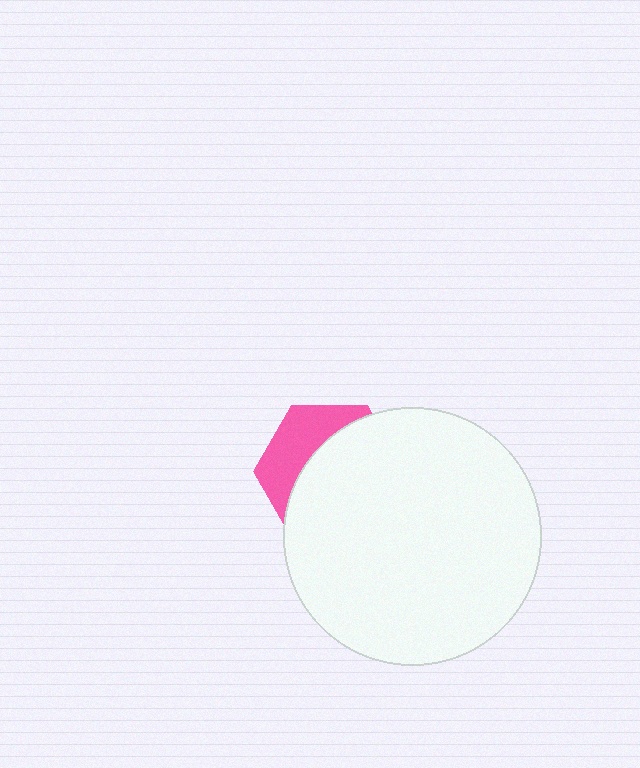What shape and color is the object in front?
The object in front is a white circle.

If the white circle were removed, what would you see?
You would see the complete pink hexagon.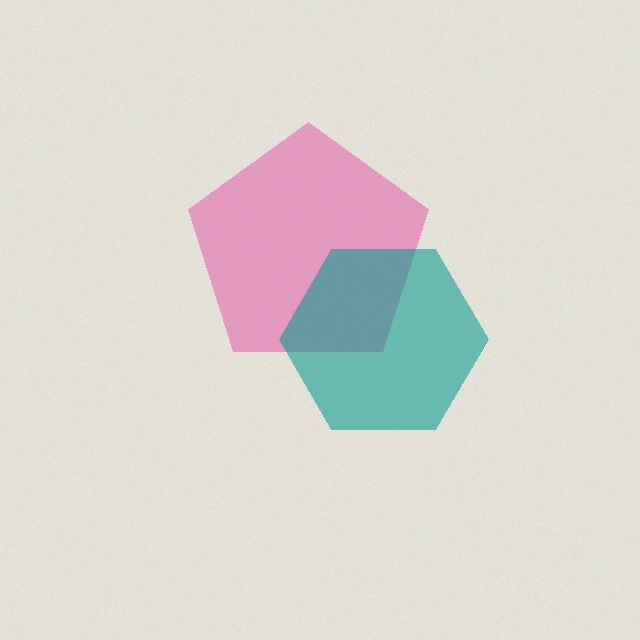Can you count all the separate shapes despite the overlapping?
Yes, there are 2 separate shapes.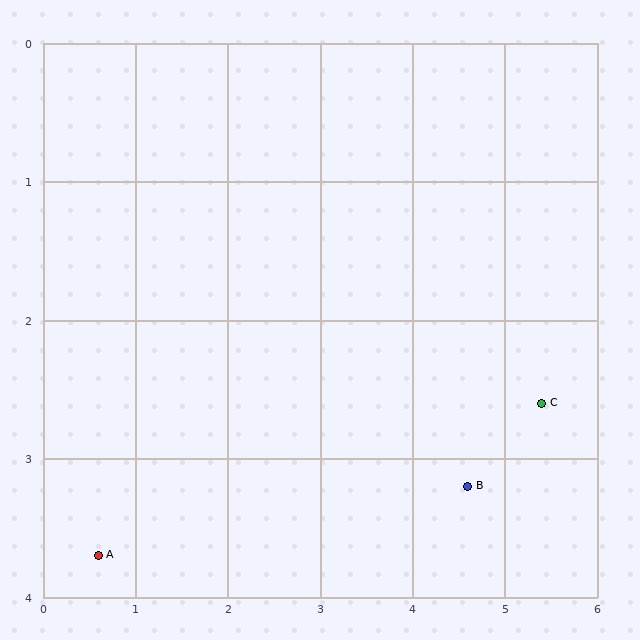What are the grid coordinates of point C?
Point C is at approximately (5.4, 2.6).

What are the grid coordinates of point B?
Point B is at approximately (4.6, 3.2).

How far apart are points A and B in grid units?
Points A and B are about 4.0 grid units apart.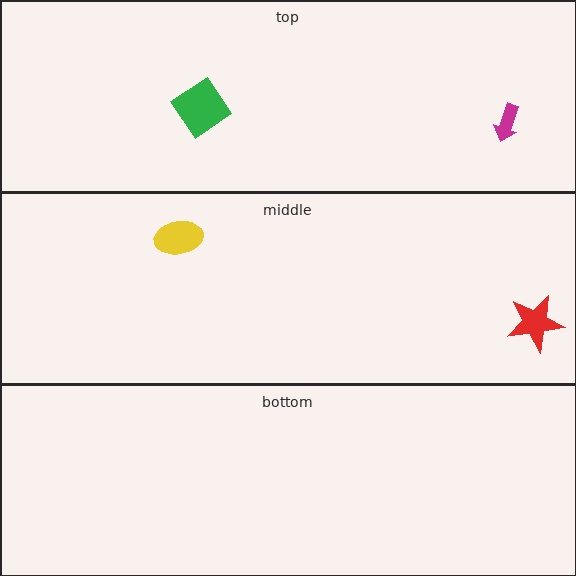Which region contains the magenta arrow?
The top region.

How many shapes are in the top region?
2.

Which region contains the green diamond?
The top region.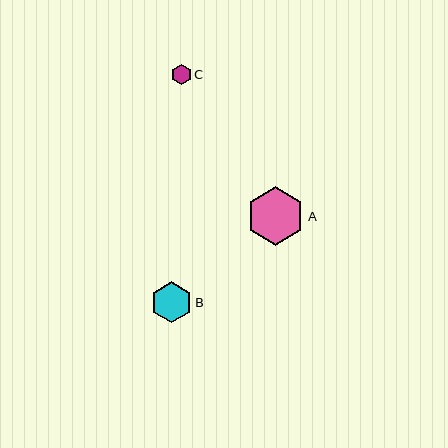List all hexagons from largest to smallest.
From largest to smallest: A, B, C.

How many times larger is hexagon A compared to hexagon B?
Hexagon A is approximately 1.4 times the size of hexagon B.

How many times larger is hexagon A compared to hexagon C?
Hexagon A is approximately 2.8 times the size of hexagon C.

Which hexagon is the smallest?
Hexagon C is the smallest with a size of approximately 21 pixels.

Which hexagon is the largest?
Hexagon A is the largest with a size of approximately 59 pixels.